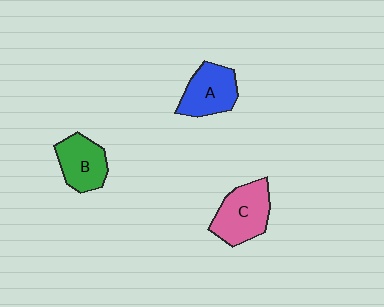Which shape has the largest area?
Shape C (pink).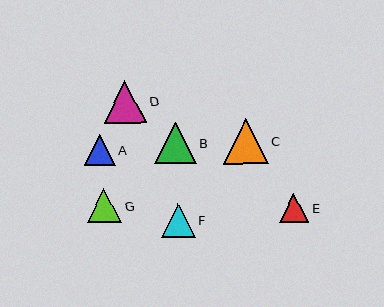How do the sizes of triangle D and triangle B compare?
Triangle D and triangle B are approximately the same size.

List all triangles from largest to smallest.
From largest to smallest: C, D, B, G, F, A, E.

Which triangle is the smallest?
Triangle E is the smallest with a size of approximately 29 pixels.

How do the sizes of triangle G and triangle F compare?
Triangle G and triangle F are approximately the same size.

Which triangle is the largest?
Triangle C is the largest with a size of approximately 45 pixels.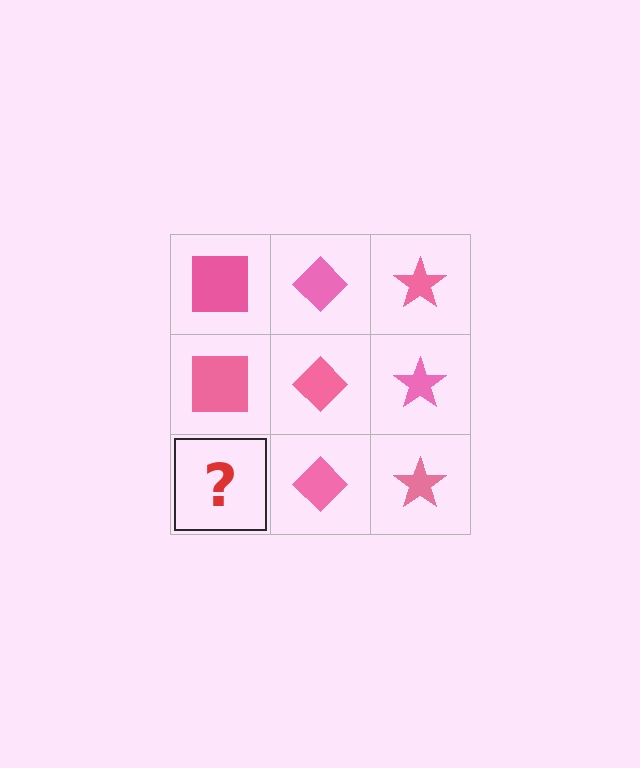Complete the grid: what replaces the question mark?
The question mark should be replaced with a pink square.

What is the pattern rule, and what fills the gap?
The rule is that each column has a consistent shape. The gap should be filled with a pink square.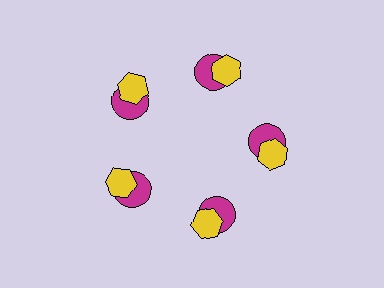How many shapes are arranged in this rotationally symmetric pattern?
There are 10 shapes, arranged in 5 groups of 2.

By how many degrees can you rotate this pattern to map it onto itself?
The pattern maps onto itself every 72 degrees of rotation.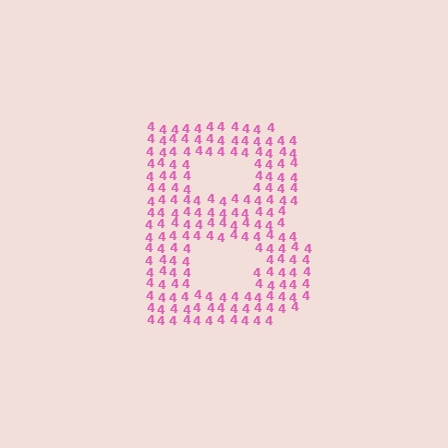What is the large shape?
The large shape is the letter B.